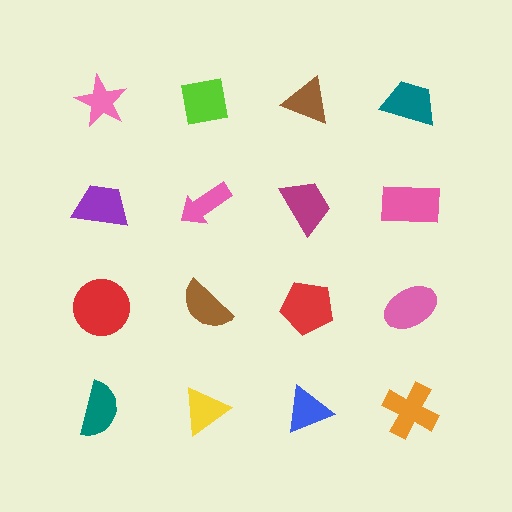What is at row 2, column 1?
A purple trapezoid.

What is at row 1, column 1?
A pink star.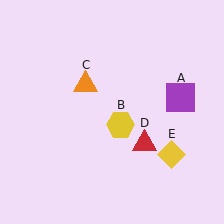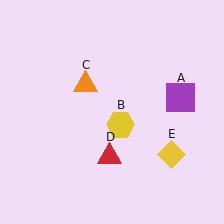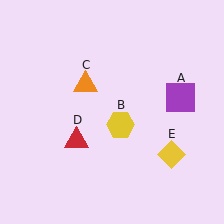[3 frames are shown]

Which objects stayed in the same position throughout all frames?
Purple square (object A) and yellow hexagon (object B) and orange triangle (object C) and yellow diamond (object E) remained stationary.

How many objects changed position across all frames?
1 object changed position: red triangle (object D).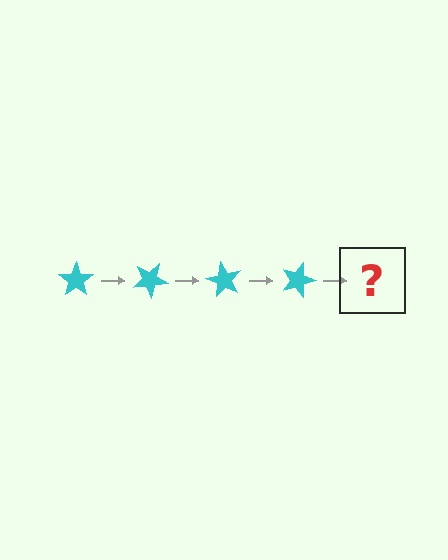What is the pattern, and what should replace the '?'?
The pattern is that the star rotates 30 degrees each step. The '?' should be a cyan star rotated 120 degrees.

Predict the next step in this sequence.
The next step is a cyan star rotated 120 degrees.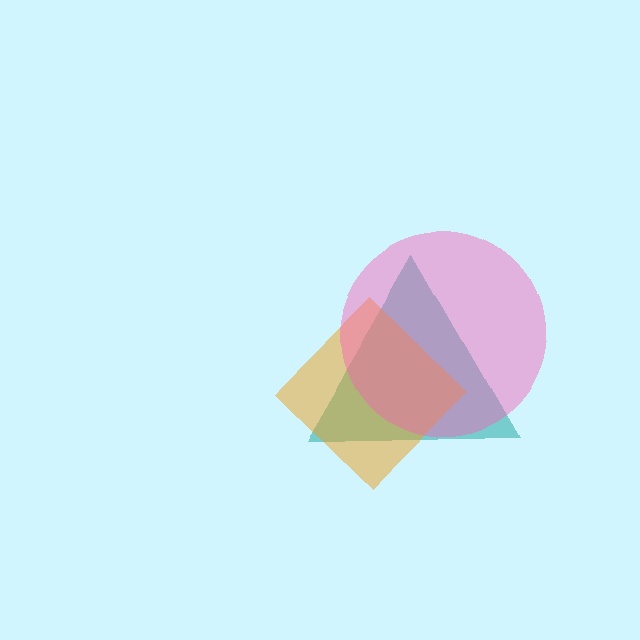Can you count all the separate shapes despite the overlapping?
Yes, there are 3 separate shapes.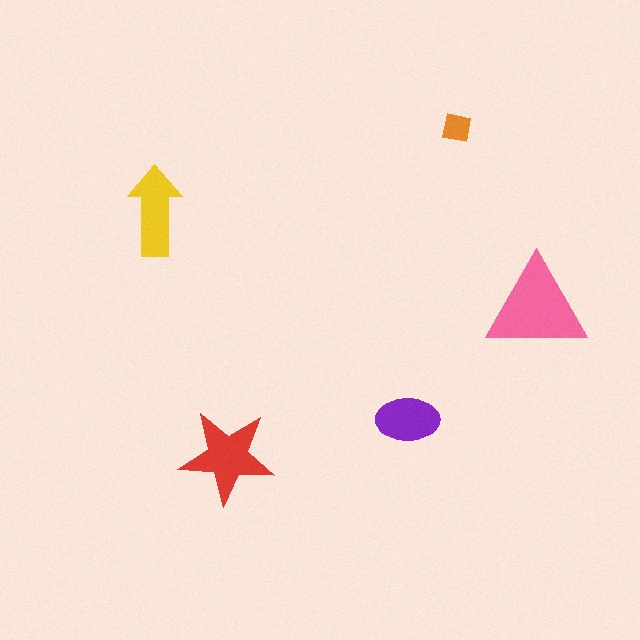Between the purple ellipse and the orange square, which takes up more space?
The purple ellipse.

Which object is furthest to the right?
The pink triangle is rightmost.